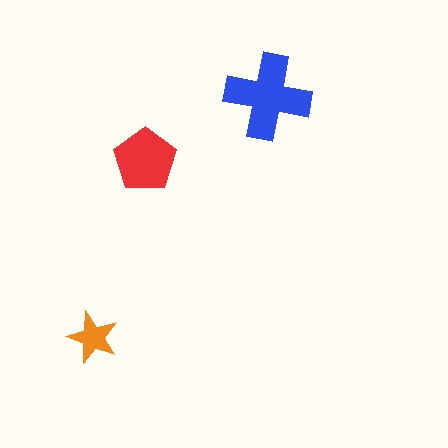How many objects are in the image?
There are 3 objects in the image.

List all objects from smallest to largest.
The orange star, the red pentagon, the blue cross.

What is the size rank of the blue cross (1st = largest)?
1st.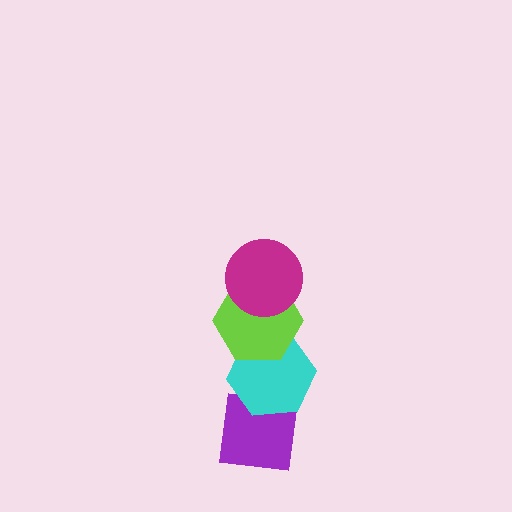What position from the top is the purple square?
The purple square is 4th from the top.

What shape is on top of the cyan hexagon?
The lime hexagon is on top of the cyan hexagon.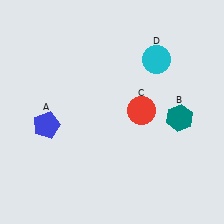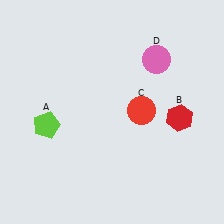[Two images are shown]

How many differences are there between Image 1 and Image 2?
There are 3 differences between the two images.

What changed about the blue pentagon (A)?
In Image 1, A is blue. In Image 2, it changed to lime.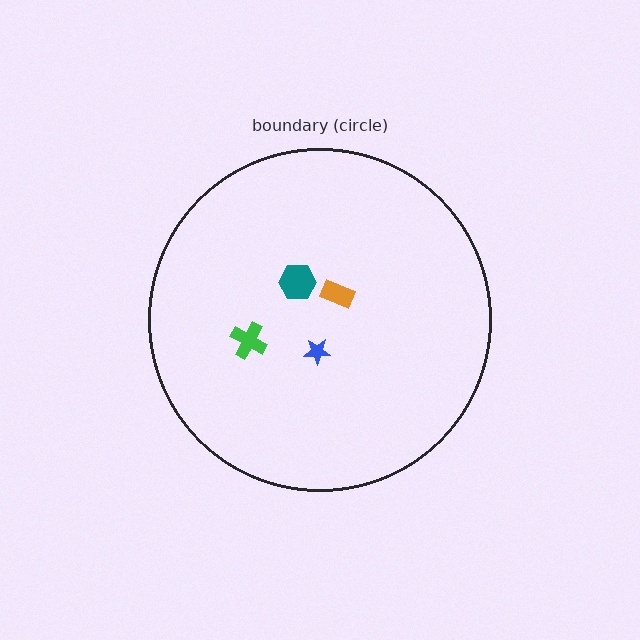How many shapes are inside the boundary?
4 inside, 0 outside.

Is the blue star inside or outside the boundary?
Inside.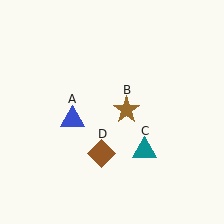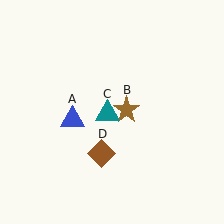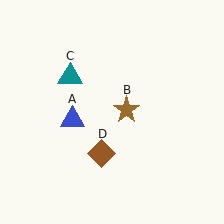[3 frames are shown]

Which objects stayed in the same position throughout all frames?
Blue triangle (object A) and brown star (object B) and brown diamond (object D) remained stationary.